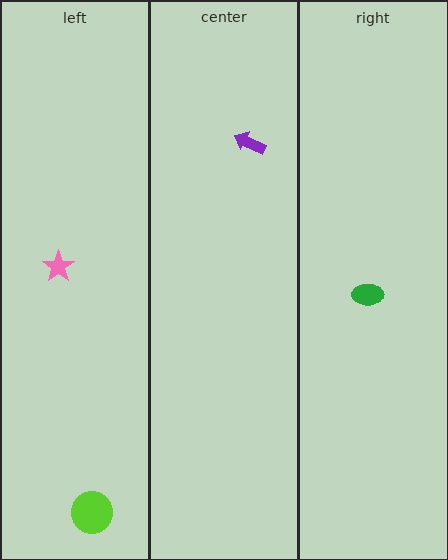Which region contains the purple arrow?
The center region.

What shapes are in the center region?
The purple arrow.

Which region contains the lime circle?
The left region.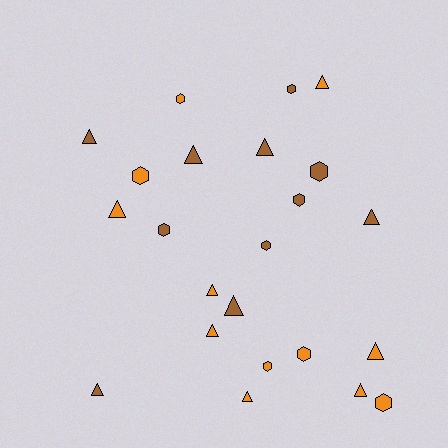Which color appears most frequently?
Orange, with 12 objects.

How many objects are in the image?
There are 23 objects.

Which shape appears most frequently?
Triangle, with 13 objects.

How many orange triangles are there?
There are 7 orange triangles.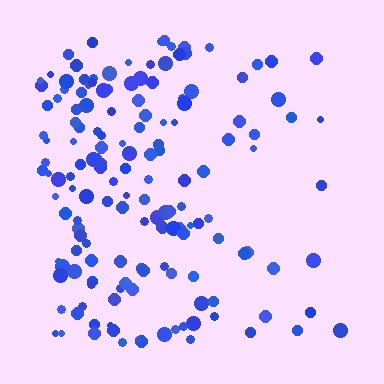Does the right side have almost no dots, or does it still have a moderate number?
Still a moderate number, just noticeably fewer than the left.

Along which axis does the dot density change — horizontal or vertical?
Horizontal.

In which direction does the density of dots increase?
From right to left, with the left side densest.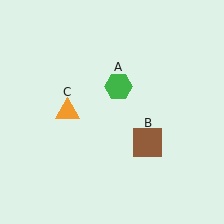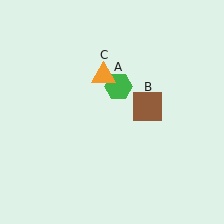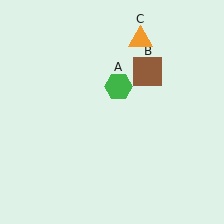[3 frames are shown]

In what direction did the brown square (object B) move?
The brown square (object B) moved up.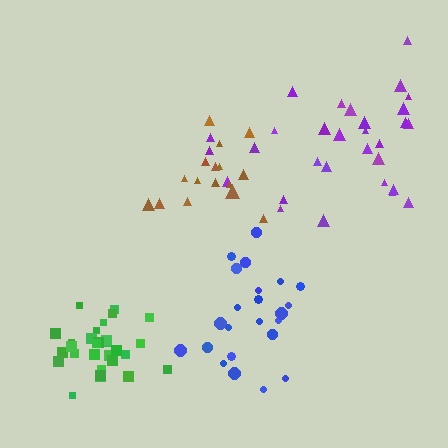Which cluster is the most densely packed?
Green.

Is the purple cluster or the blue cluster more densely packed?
Blue.